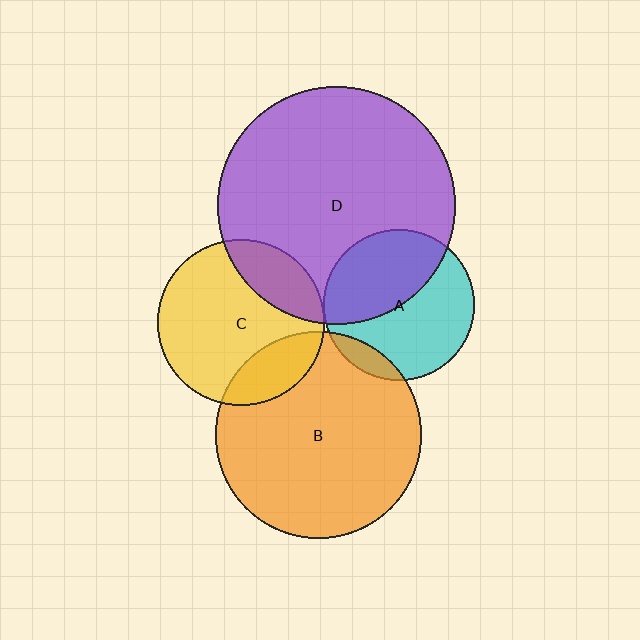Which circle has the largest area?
Circle D (purple).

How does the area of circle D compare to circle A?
Approximately 2.5 times.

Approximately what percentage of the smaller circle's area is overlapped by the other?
Approximately 20%.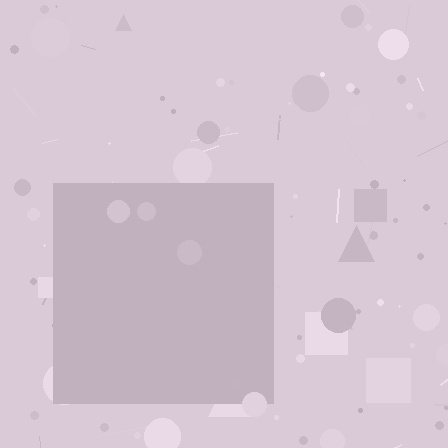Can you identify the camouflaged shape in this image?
The camouflaged shape is a square.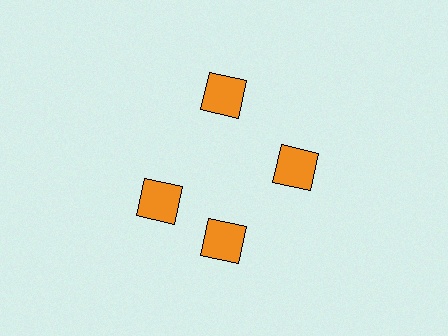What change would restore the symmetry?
The symmetry would be restored by rotating it back into even spacing with its neighbors so that all 4 squares sit at equal angles and equal distance from the center.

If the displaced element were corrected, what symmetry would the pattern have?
It would have 4-fold rotational symmetry — the pattern would map onto itself every 90 degrees.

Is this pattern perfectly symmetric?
No. The 4 orange squares are arranged in a ring, but one element near the 9 o'clock position is rotated out of alignment along the ring, breaking the 4-fold rotational symmetry.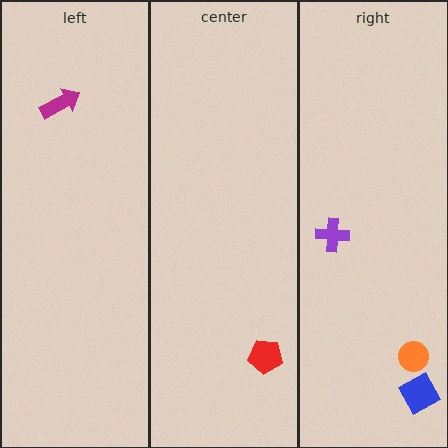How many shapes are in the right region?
3.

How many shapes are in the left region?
1.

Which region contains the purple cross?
The right region.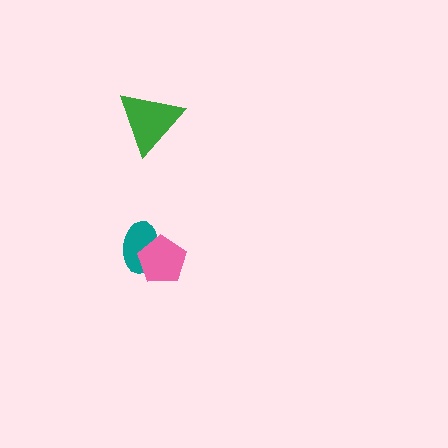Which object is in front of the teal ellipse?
The pink pentagon is in front of the teal ellipse.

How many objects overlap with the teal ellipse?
1 object overlaps with the teal ellipse.